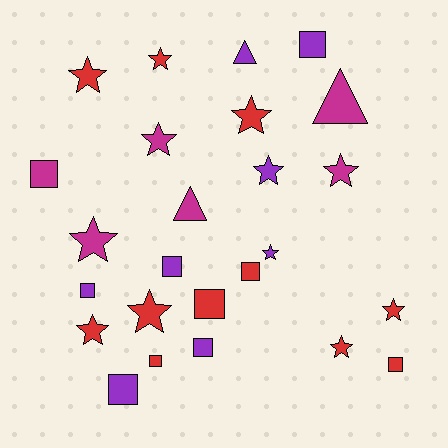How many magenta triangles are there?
There are 2 magenta triangles.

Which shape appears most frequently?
Star, with 12 objects.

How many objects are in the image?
There are 25 objects.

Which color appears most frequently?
Red, with 11 objects.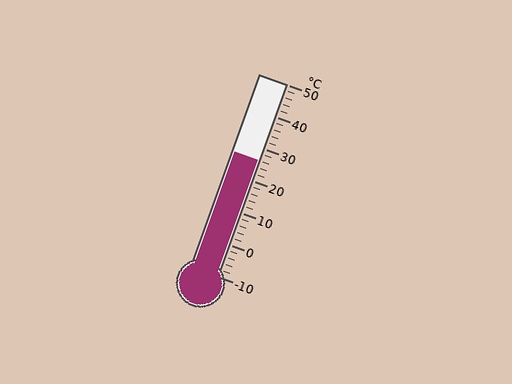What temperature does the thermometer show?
The thermometer shows approximately 26°C.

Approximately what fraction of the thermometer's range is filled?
The thermometer is filled to approximately 60% of its range.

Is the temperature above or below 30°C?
The temperature is below 30°C.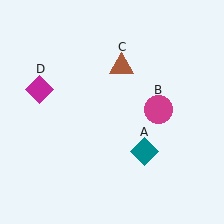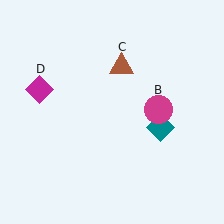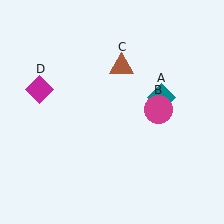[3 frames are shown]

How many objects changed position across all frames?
1 object changed position: teal diamond (object A).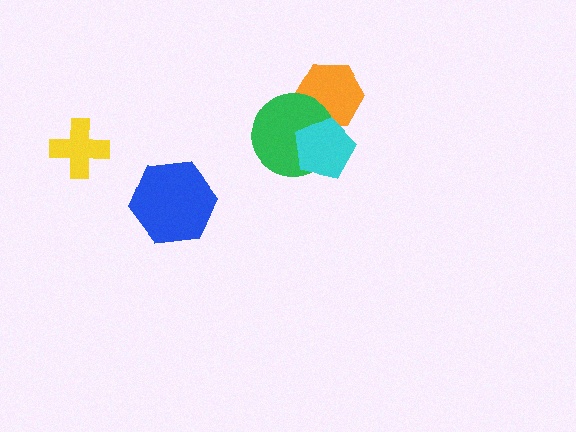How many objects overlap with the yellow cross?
0 objects overlap with the yellow cross.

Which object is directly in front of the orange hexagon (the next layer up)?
The green circle is directly in front of the orange hexagon.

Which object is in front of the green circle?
The cyan pentagon is in front of the green circle.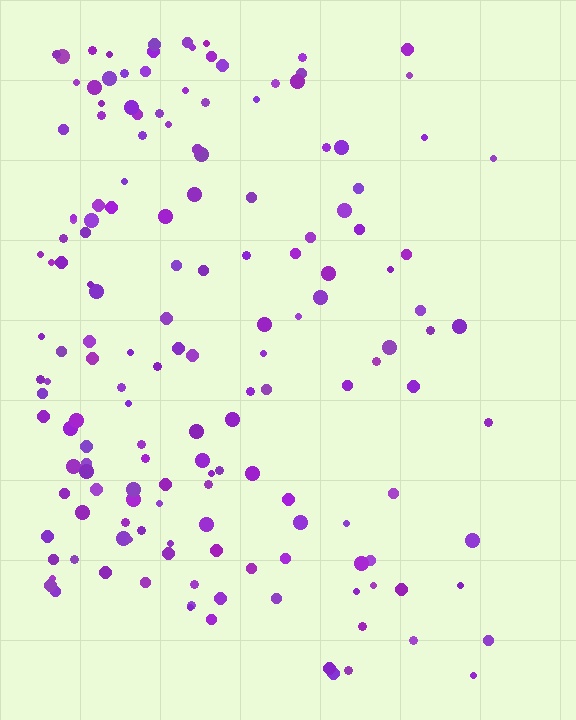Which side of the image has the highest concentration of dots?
The left.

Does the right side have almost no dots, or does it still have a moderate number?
Still a moderate number, just noticeably fewer than the left.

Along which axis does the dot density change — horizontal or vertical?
Horizontal.